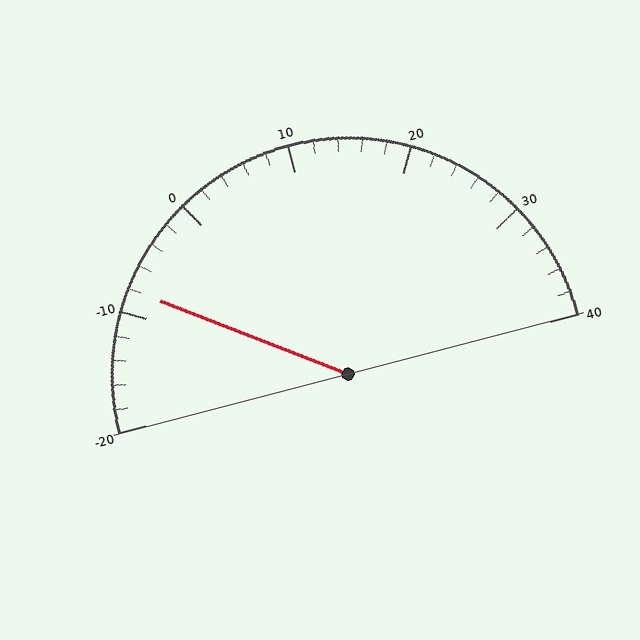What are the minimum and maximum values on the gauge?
The gauge ranges from -20 to 40.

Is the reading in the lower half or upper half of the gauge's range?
The reading is in the lower half of the range (-20 to 40).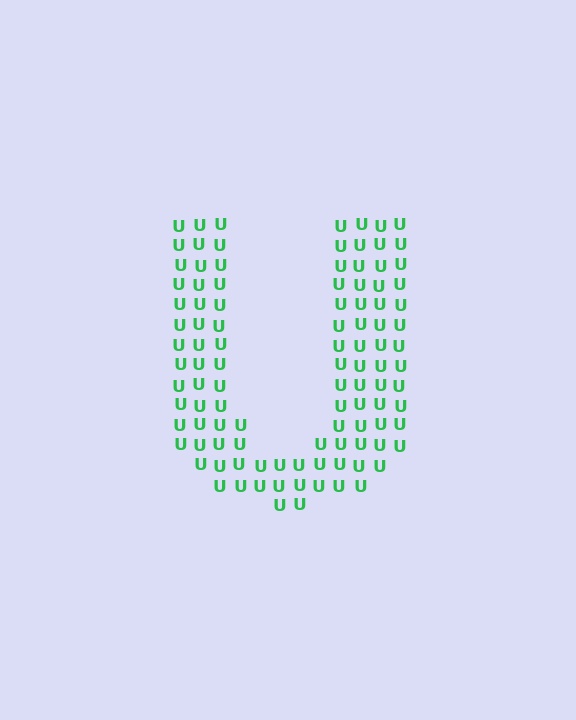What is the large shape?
The large shape is the letter U.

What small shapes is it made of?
It is made of small letter U's.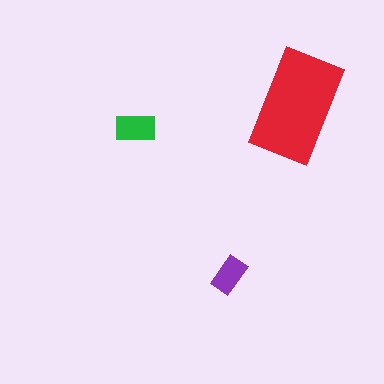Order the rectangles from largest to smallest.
the red one, the green one, the purple one.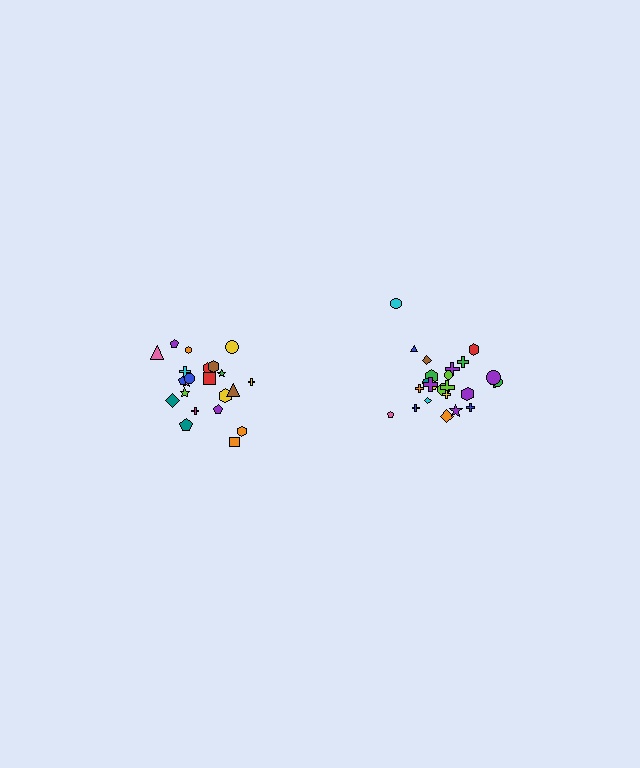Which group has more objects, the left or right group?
The right group.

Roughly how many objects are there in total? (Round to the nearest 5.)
Roughly 45 objects in total.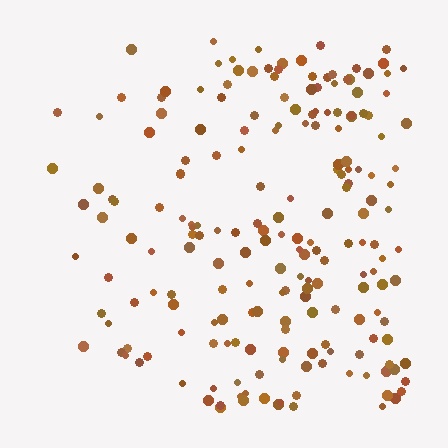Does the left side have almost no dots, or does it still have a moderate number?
Still a moderate number, just noticeably fewer than the right.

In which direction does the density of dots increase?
From left to right, with the right side densest.